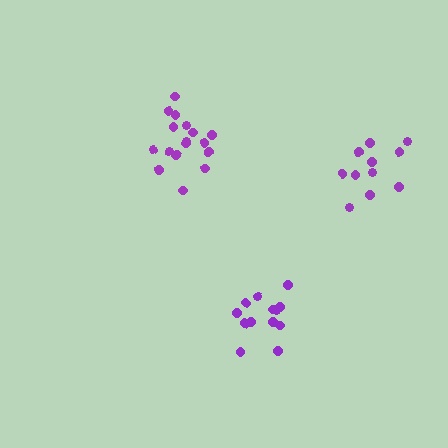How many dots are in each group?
Group 1: 17 dots, Group 2: 11 dots, Group 3: 13 dots (41 total).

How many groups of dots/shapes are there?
There are 3 groups.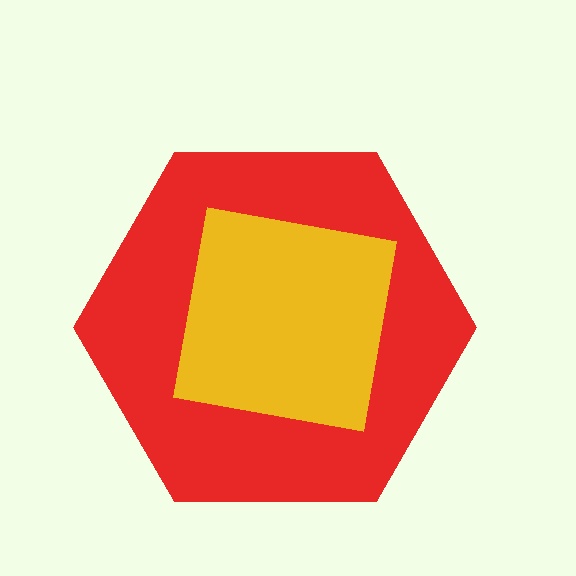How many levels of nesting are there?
2.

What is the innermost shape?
The yellow square.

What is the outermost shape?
The red hexagon.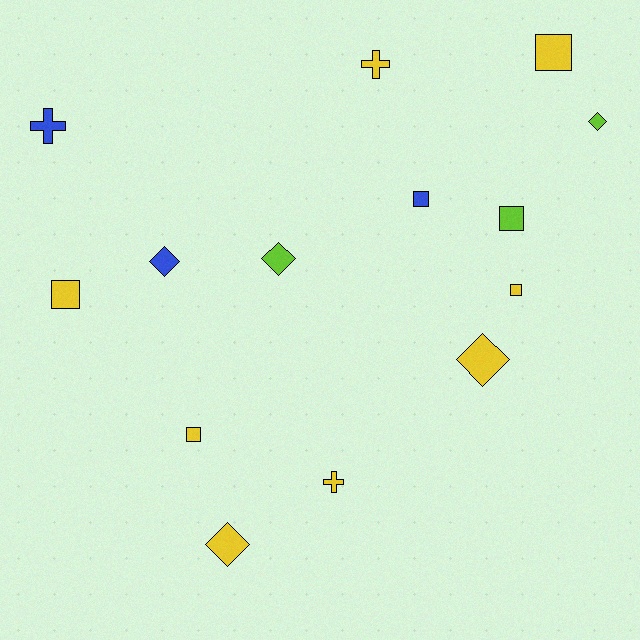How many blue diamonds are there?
There is 1 blue diamond.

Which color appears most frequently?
Yellow, with 8 objects.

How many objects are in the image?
There are 14 objects.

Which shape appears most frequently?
Square, with 6 objects.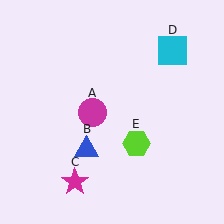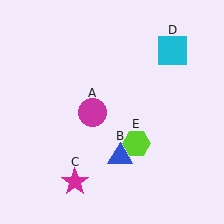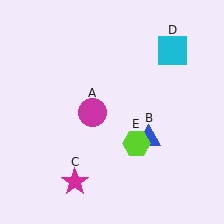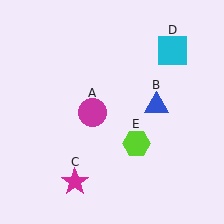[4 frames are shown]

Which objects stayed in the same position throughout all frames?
Magenta circle (object A) and magenta star (object C) and cyan square (object D) and lime hexagon (object E) remained stationary.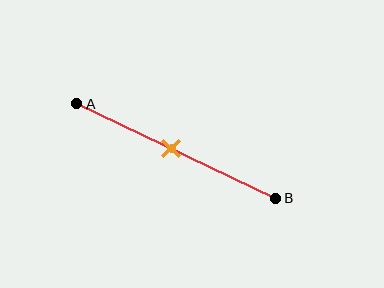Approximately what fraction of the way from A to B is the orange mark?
The orange mark is approximately 45% of the way from A to B.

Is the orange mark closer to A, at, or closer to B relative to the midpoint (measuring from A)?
The orange mark is approximately at the midpoint of segment AB.